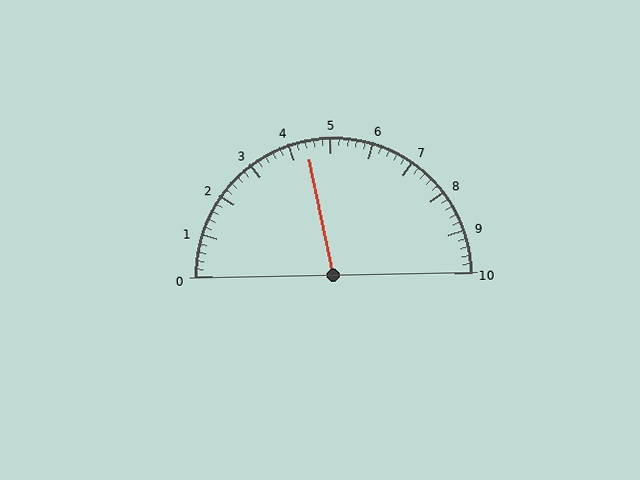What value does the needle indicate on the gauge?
The needle indicates approximately 4.4.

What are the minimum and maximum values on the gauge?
The gauge ranges from 0 to 10.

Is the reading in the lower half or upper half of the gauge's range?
The reading is in the lower half of the range (0 to 10).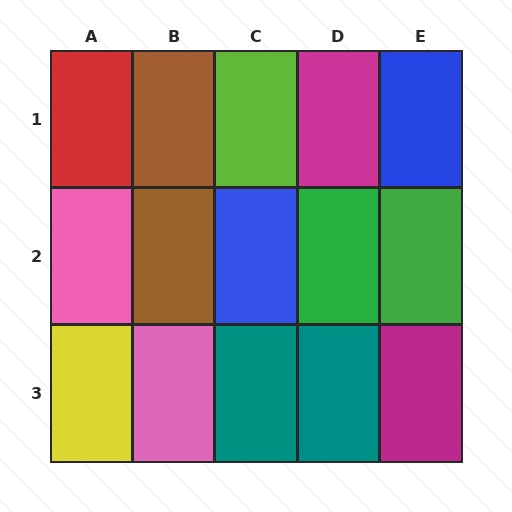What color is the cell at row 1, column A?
Red.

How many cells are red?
1 cell is red.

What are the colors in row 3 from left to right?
Yellow, pink, teal, teal, magenta.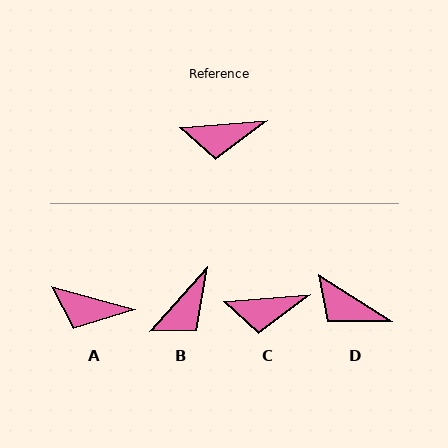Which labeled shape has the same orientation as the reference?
C.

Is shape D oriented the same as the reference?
No, it is off by about 38 degrees.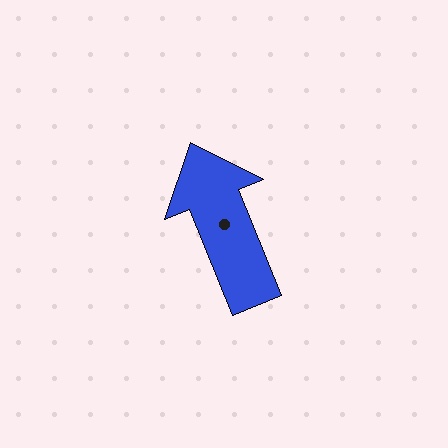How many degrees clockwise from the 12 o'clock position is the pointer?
Approximately 338 degrees.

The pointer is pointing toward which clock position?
Roughly 11 o'clock.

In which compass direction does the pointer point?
North.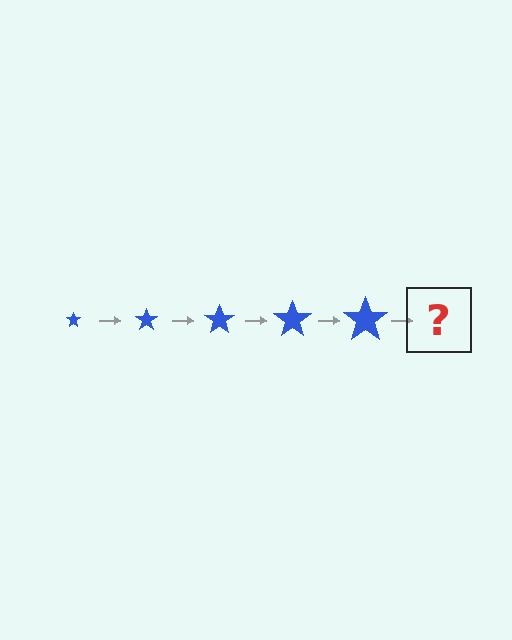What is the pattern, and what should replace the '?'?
The pattern is that the star gets progressively larger each step. The '?' should be a blue star, larger than the previous one.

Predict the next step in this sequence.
The next step is a blue star, larger than the previous one.